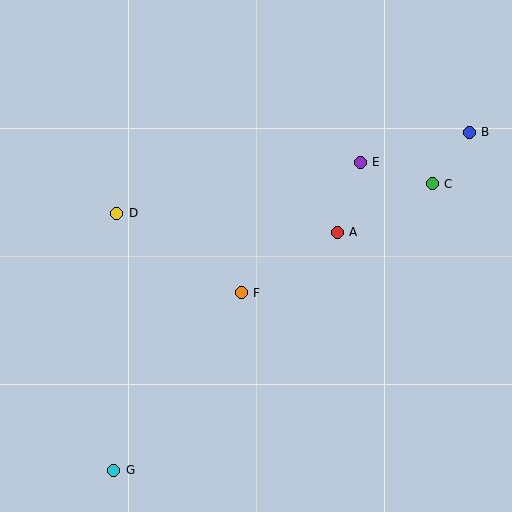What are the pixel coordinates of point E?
Point E is at (360, 162).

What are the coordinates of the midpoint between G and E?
The midpoint between G and E is at (237, 316).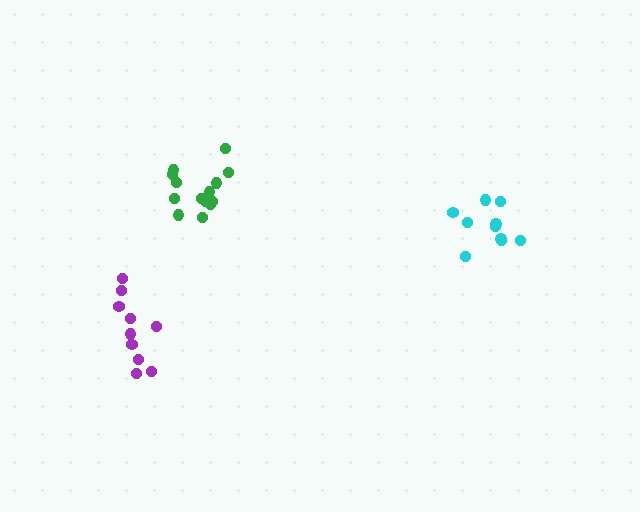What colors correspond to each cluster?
The clusters are colored: green, cyan, purple.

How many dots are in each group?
Group 1: 14 dots, Group 2: 10 dots, Group 3: 10 dots (34 total).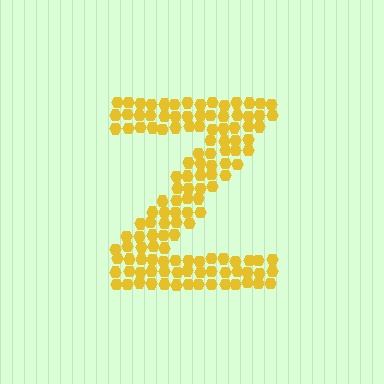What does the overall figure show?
The overall figure shows the letter Z.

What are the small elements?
The small elements are hexagons.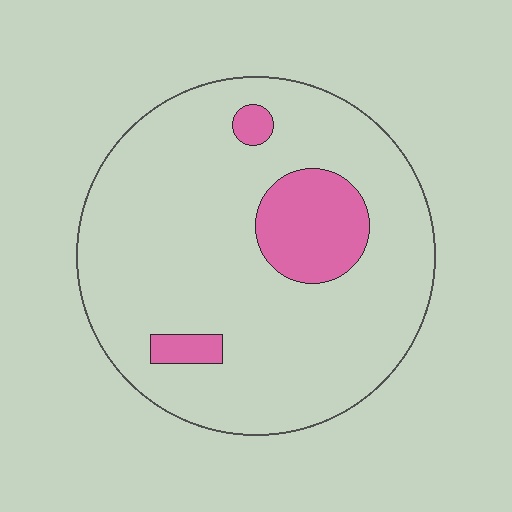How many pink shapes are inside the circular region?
3.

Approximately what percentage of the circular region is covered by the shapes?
Approximately 15%.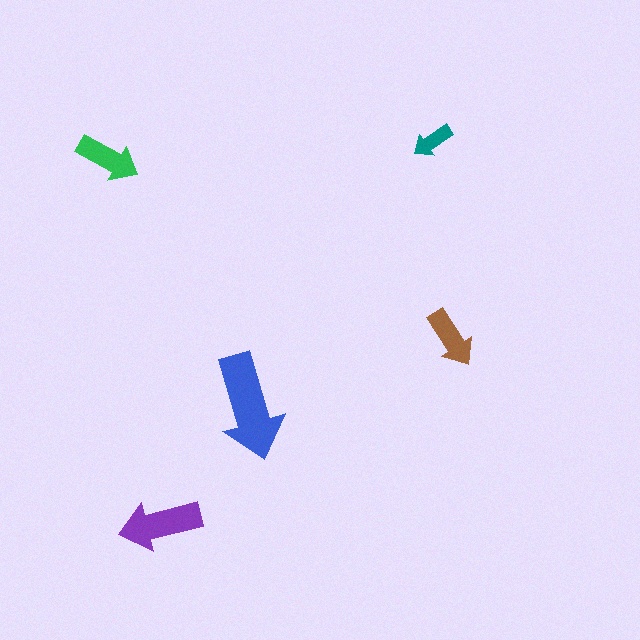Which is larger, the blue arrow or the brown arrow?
The blue one.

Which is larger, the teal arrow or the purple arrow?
The purple one.